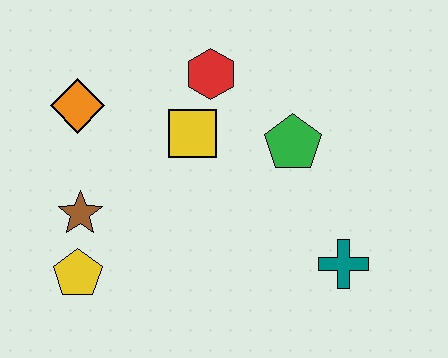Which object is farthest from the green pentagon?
The yellow pentagon is farthest from the green pentagon.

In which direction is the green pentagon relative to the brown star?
The green pentagon is to the right of the brown star.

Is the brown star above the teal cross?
Yes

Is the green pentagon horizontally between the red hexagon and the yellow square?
No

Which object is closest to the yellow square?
The red hexagon is closest to the yellow square.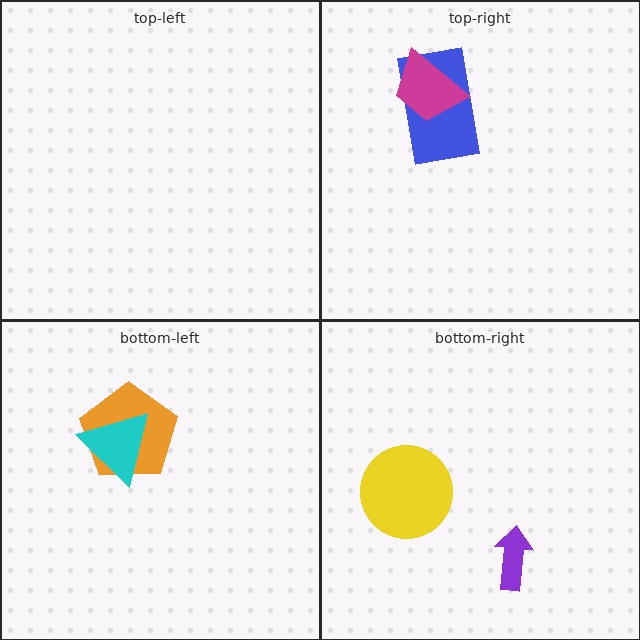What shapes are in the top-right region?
The blue rectangle, the magenta trapezoid.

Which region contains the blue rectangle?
The top-right region.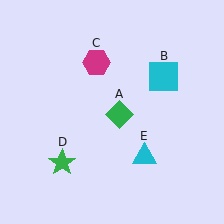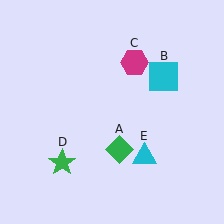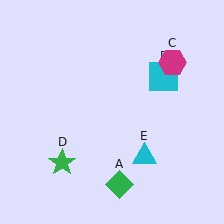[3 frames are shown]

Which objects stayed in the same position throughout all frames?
Cyan square (object B) and green star (object D) and cyan triangle (object E) remained stationary.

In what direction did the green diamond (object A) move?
The green diamond (object A) moved down.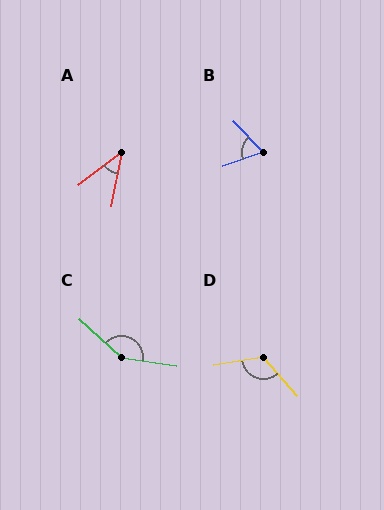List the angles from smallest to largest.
A (42°), B (66°), D (123°), C (146°).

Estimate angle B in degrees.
Approximately 66 degrees.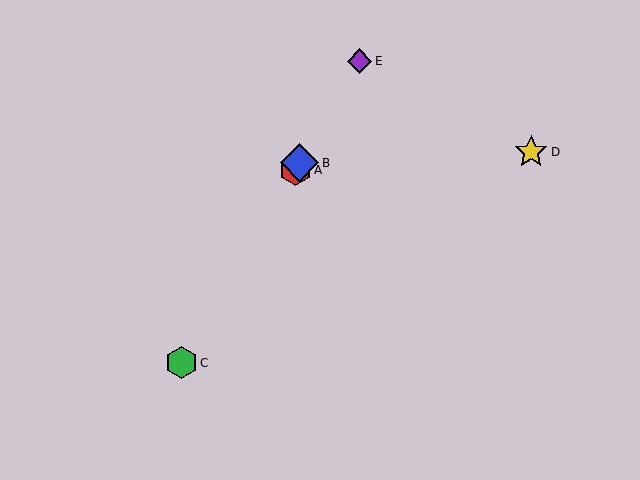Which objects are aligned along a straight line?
Objects A, B, C, E are aligned along a straight line.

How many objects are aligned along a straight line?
4 objects (A, B, C, E) are aligned along a straight line.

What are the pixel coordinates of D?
Object D is at (531, 152).